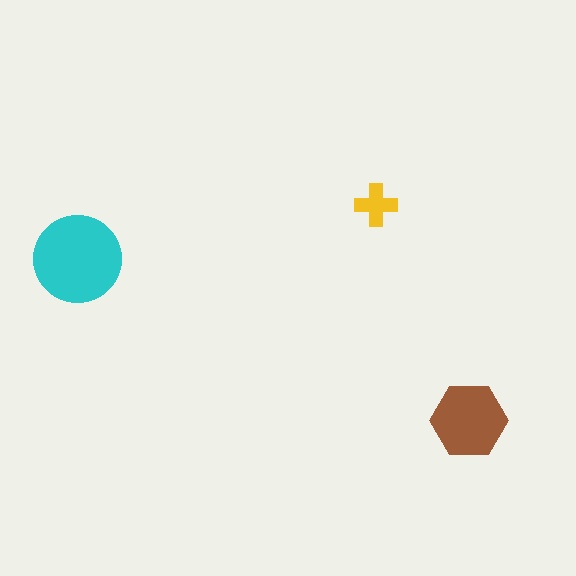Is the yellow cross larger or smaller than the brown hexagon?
Smaller.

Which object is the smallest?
The yellow cross.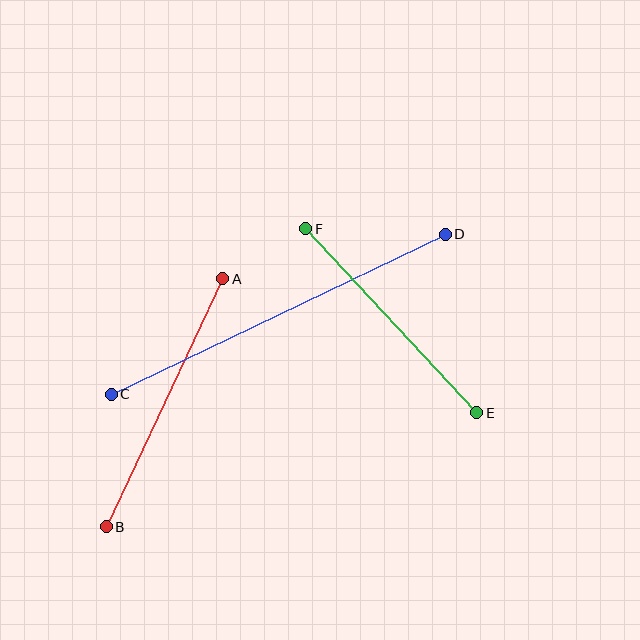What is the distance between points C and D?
The distance is approximately 370 pixels.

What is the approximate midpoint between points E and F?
The midpoint is at approximately (391, 321) pixels.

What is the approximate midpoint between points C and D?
The midpoint is at approximately (278, 314) pixels.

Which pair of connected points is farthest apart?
Points C and D are farthest apart.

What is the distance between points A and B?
The distance is approximately 274 pixels.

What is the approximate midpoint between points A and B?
The midpoint is at approximately (164, 403) pixels.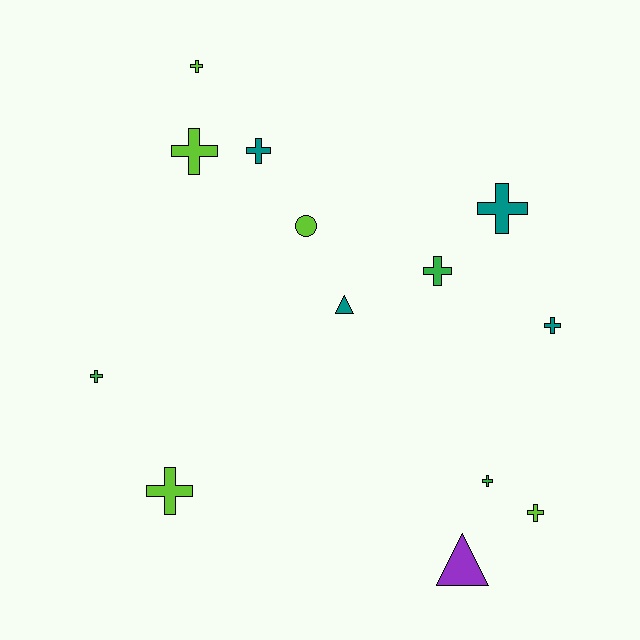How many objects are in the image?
There are 13 objects.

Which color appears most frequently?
Lime, with 5 objects.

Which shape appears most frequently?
Cross, with 10 objects.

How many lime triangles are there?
There are no lime triangles.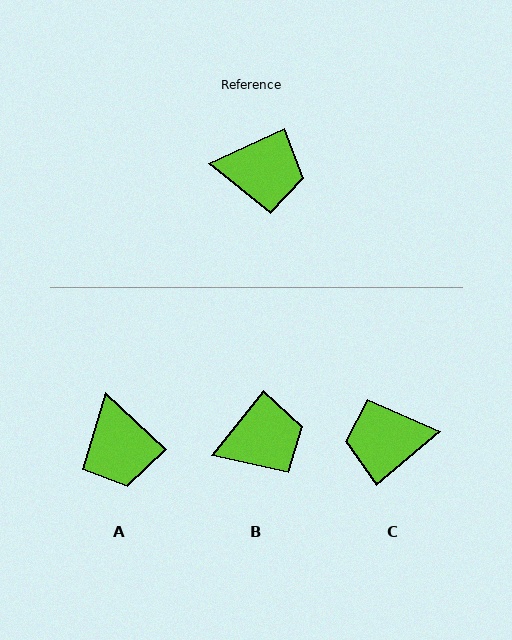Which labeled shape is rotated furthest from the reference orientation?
C, about 165 degrees away.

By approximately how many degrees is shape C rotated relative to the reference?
Approximately 165 degrees clockwise.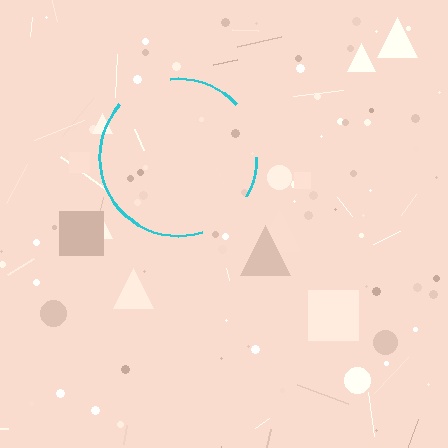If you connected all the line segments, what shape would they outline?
They would outline a circle.